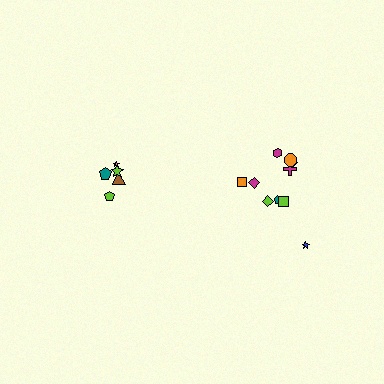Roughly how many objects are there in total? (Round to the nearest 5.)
Roughly 15 objects in total.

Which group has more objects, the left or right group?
The right group.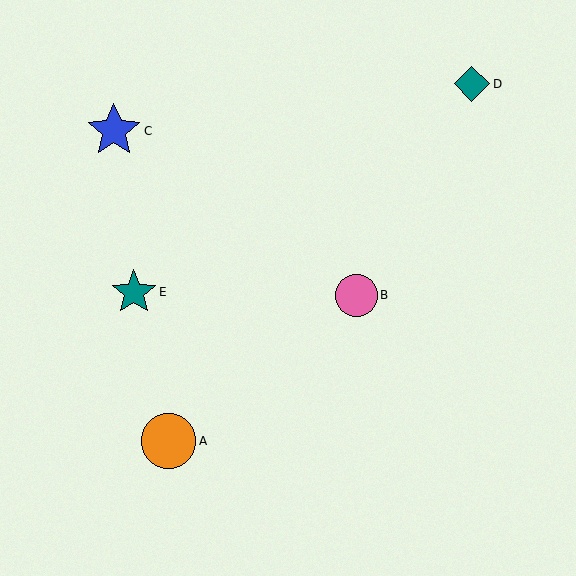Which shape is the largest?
The orange circle (labeled A) is the largest.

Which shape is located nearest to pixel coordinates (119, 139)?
The blue star (labeled C) at (114, 131) is nearest to that location.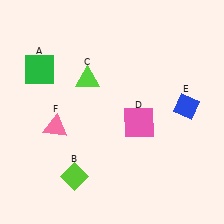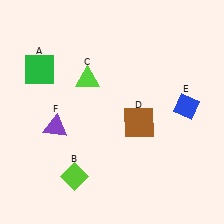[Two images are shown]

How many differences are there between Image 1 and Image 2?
There are 2 differences between the two images.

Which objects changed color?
D changed from pink to brown. F changed from pink to purple.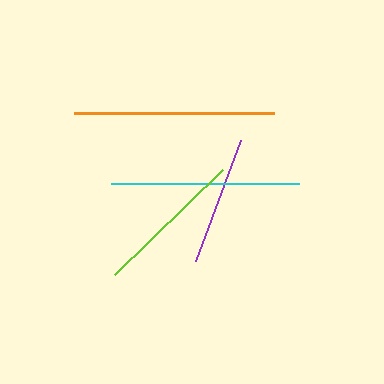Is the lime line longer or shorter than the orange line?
The orange line is longer than the lime line.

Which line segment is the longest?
The orange line is the longest at approximately 200 pixels.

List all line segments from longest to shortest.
From longest to shortest: orange, cyan, lime, purple.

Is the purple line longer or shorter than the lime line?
The lime line is longer than the purple line.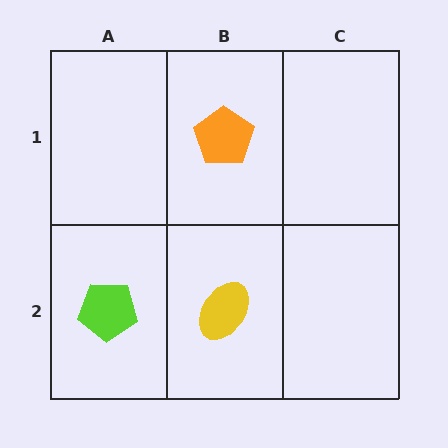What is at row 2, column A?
A lime pentagon.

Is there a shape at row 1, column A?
No, that cell is empty.